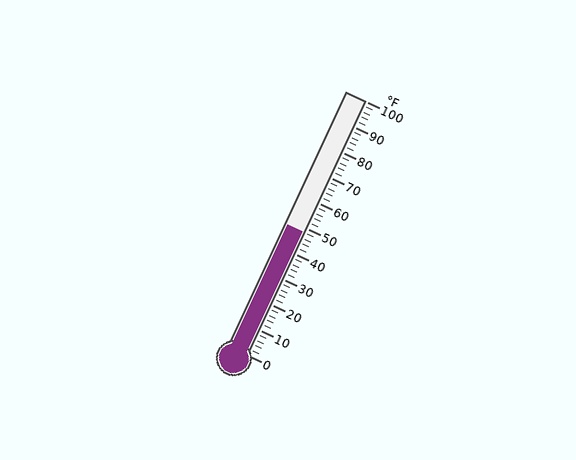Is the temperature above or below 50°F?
The temperature is below 50°F.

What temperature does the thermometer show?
The thermometer shows approximately 48°F.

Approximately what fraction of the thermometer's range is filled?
The thermometer is filled to approximately 50% of its range.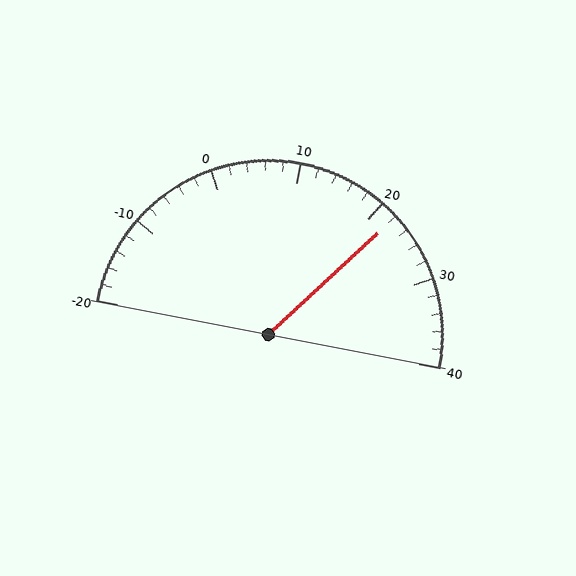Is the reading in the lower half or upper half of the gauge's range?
The reading is in the upper half of the range (-20 to 40).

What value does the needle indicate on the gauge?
The needle indicates approximately 22.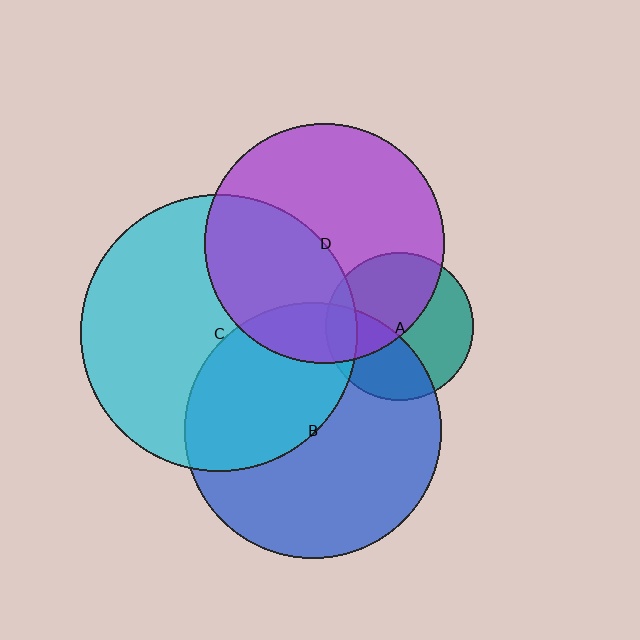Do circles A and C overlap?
Yes.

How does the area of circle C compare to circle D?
Approximately 1.3 times.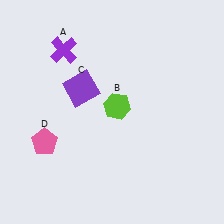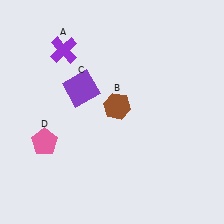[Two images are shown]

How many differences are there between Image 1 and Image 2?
There is 1 difference between the two images.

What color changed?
The hexagon (B) changed from lime in Image 1 to brown in Image 2.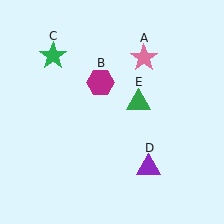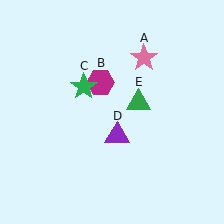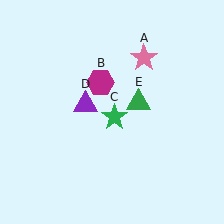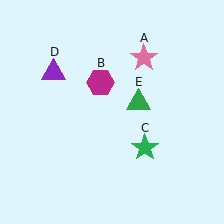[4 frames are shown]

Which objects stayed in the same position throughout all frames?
Pink star (object A) and magenta hexagon (object B) and green triangle (object E) remained stationary.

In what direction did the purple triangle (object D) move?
The purple triangle (object D) moved up and to the left.